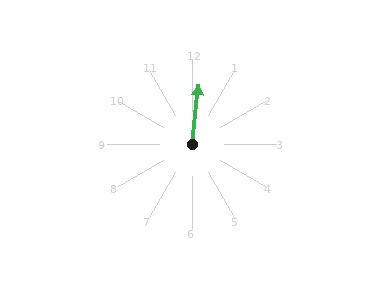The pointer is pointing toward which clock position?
Roughly 12 o'clock.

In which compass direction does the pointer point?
North.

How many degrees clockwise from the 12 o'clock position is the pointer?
Approximately 6 degrees.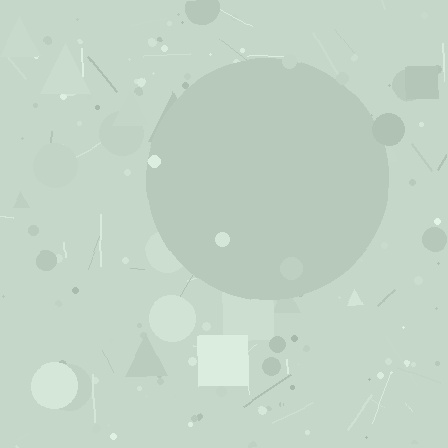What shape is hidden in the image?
A circle is hidden in the image.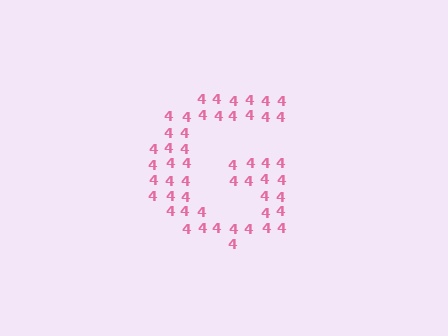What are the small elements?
The small elements are digit 4's.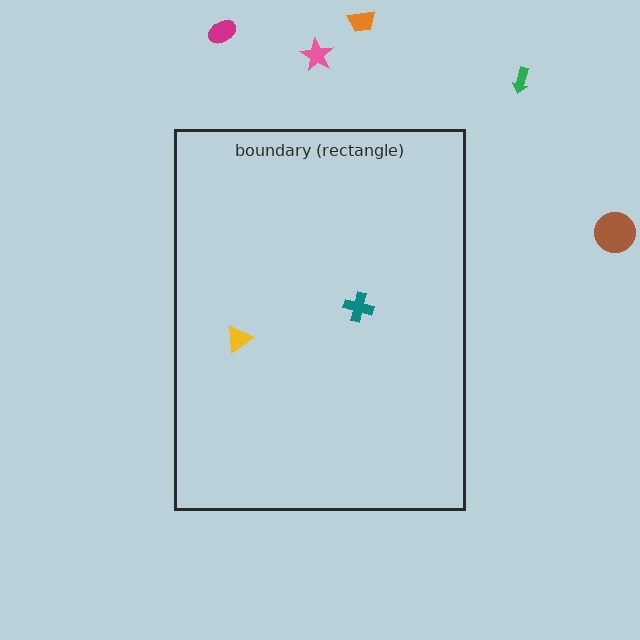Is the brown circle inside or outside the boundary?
Outside.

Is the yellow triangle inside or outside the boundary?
Inside.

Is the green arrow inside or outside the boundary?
Outside.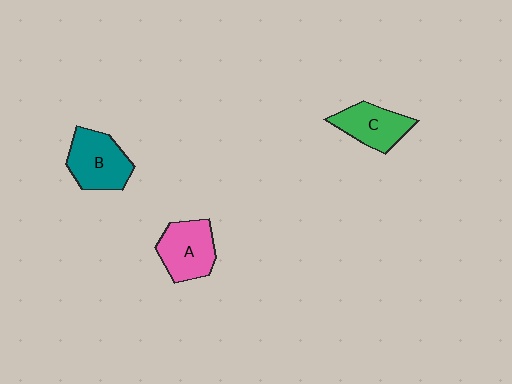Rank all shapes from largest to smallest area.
From largest to smallest: B (teal), A (pink), C (green).